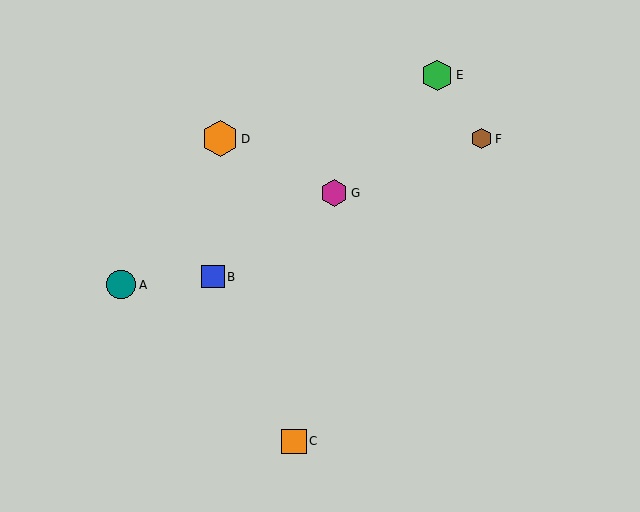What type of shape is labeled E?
Shape E is a green hexagon.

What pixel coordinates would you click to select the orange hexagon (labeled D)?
Click at (220, 139) to select the orange hexagon D.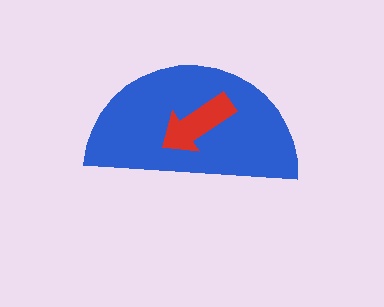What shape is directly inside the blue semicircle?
The red arrow.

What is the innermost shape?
The red arrow.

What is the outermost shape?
The blue semicircle.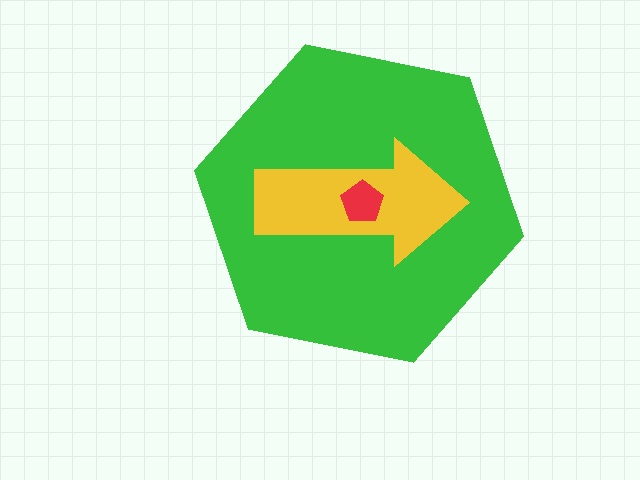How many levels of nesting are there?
3.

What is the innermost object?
The red pentagon.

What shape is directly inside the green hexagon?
The yellow arrow.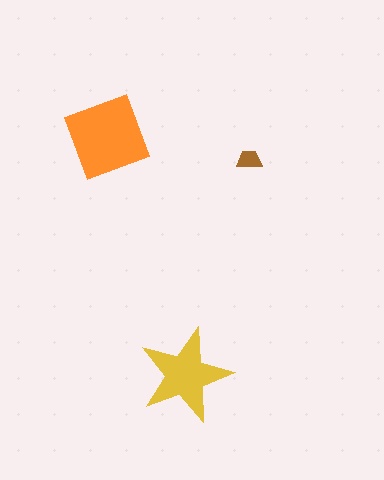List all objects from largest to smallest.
The orange diamond, the yellow star, the brown trapezoid.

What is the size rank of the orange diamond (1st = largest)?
1st.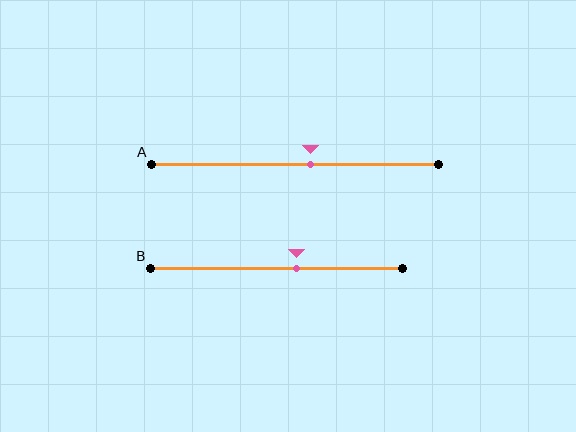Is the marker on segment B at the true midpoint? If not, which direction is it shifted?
No, the marker on segment B is shifted to the right by about 8% of the segment length.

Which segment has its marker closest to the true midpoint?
Segment A has its marker closest to the true midpoint.